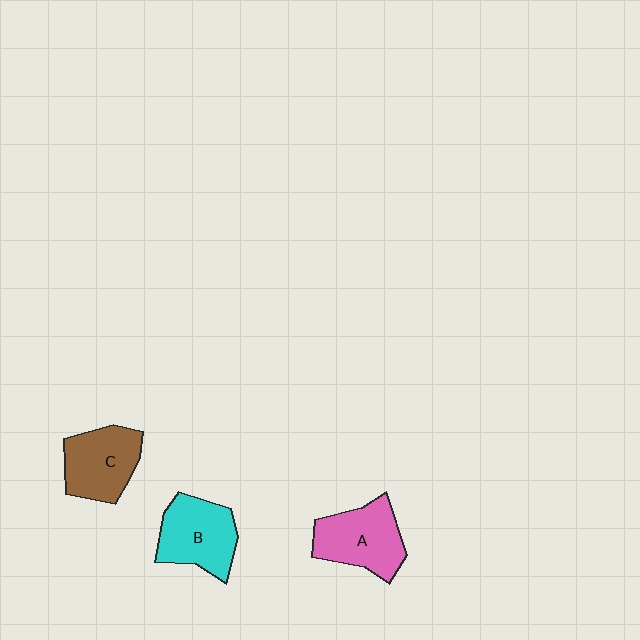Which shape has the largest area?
Shape A (pink).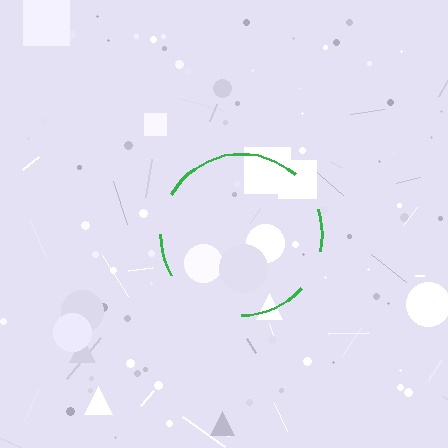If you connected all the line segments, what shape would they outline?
They would outline a circle.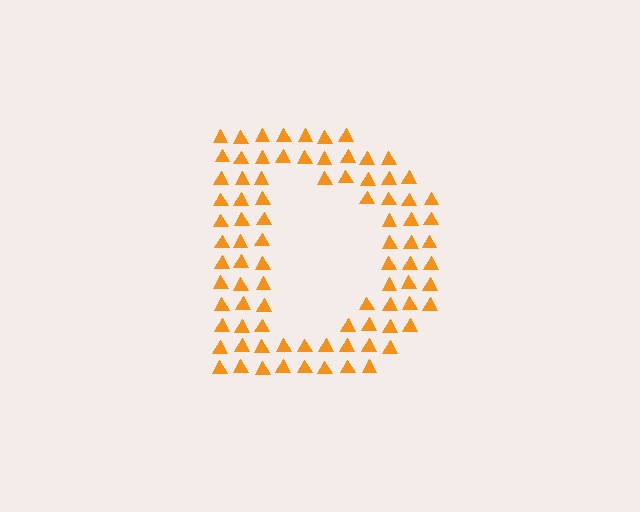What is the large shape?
The large shape is the letter D.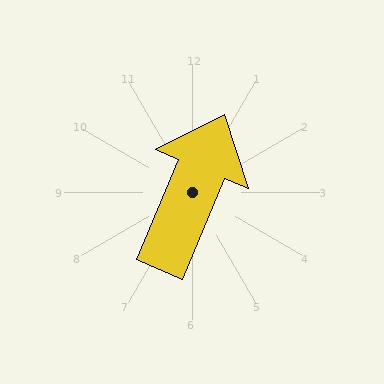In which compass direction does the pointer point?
Northeast.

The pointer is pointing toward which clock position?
Roughly 1 o'clock.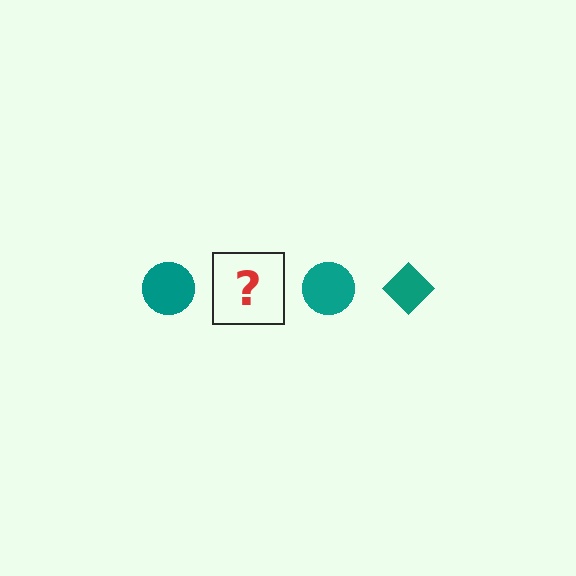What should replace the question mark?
The question mark should be replaced with a teal diamond.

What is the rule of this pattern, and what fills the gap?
The rule is that the pattern cycles through circle, diamond shapes in teal. The gap should be filled with a teal diamond.